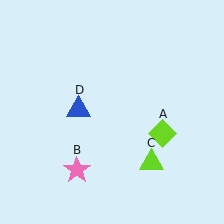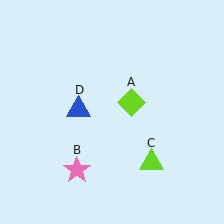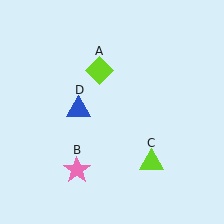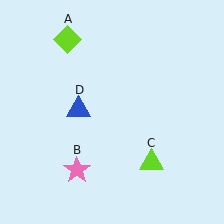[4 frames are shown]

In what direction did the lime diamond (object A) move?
The lime diamond (object A) moved up and to the left.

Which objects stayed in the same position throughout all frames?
Pink star (object B) and lime triangle (object C) and blue triangle (object D) remained stationary.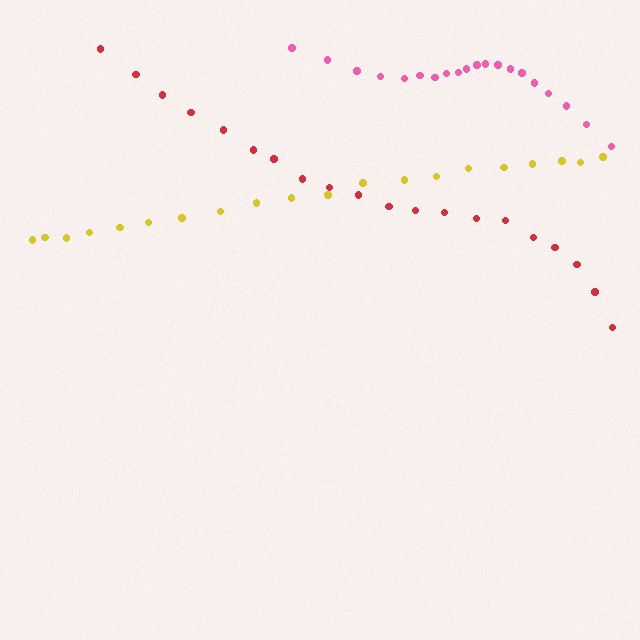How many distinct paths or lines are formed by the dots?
There are 3 distinct paths.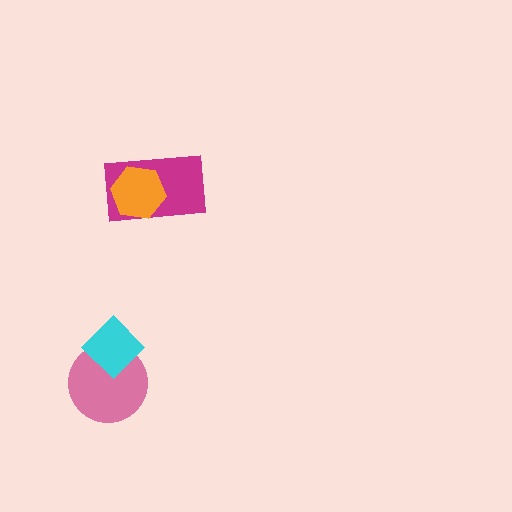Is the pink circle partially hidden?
Yes, it is partially covered by another shape.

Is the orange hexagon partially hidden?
No, no other shape covers it.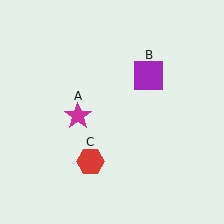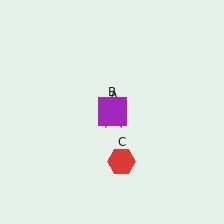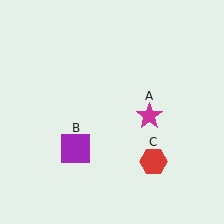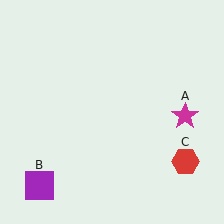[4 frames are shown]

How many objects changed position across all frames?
3 objects changed position: magenta star (object A), purple square (object B), red hexagon (object C).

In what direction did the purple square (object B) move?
The purple square (object B) moved down and to the left.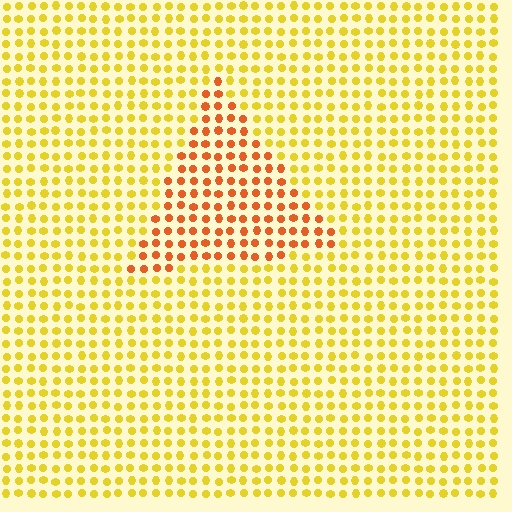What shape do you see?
I see a triangle.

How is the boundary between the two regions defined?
The boundary is defined purely by a slight shift in hue (about 37 degrees). Spacing, size, and orientation are identical on both sides.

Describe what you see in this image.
The image is filled with small yellow elements in a uniform arrangement. A triangle-shaped region is visible where the elements are tinted to a slightly different hue, forming a subtle color boundary.